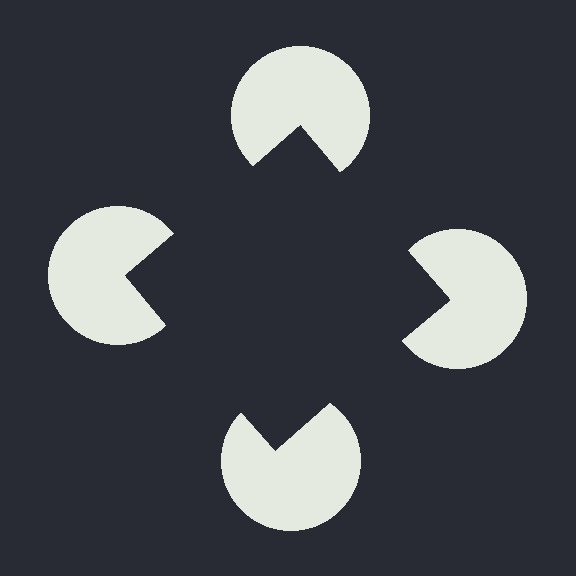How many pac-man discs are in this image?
There are 4 — one at each vertex of the illusory square.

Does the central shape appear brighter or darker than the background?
It typically appears slightly darker than the background, even though no actual brightness change is drawn.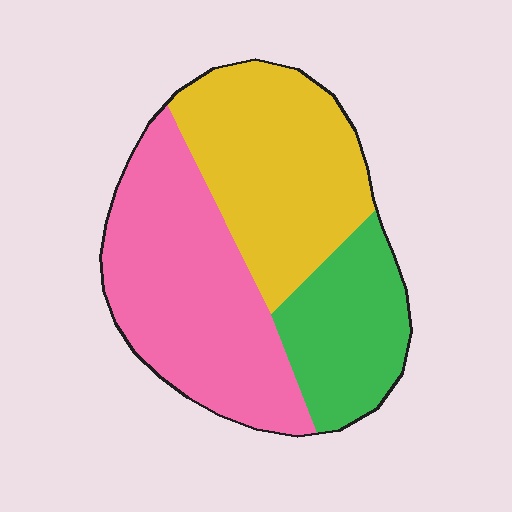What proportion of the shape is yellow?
Yellow covers roughly 35% of the shape.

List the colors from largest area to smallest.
From largest to smallest: pink, yellow, green.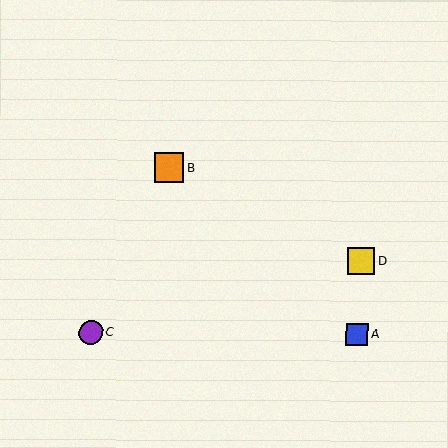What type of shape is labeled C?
Shape C is a purple circle.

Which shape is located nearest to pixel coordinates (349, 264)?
The yellow square (labeled D) at (361, 261) is nearest to that location.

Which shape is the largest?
The orange square (labeled B) is the largest.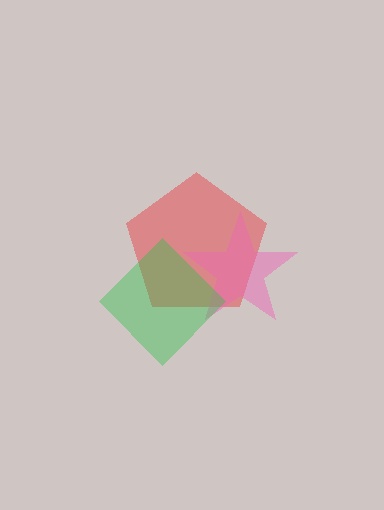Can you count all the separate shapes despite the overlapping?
Yes, there are 3 separate shapes.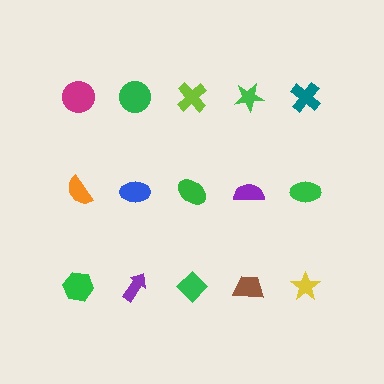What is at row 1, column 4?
A green star.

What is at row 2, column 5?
A green ellipse.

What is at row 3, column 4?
A brown trapezoid.